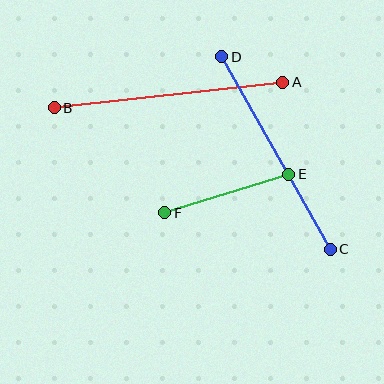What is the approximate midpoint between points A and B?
The midpoint is at approximately (169, 95) pixels.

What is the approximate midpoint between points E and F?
The midpoint is at approximately (227, 193) pixels.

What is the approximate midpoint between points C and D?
The midpoint is at approximately (276, 153) pixels.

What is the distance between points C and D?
The distance is approximately 221 pixels.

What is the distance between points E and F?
The distance is approximately 130 pixels.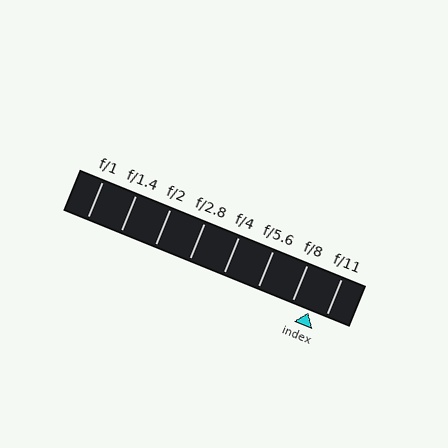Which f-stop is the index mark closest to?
The index mark is closest to f/11.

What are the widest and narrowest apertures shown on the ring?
The widest aperture shown is f/1 and the narrowest is f/11.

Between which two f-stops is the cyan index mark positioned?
The index mark is between f/8 and f/11.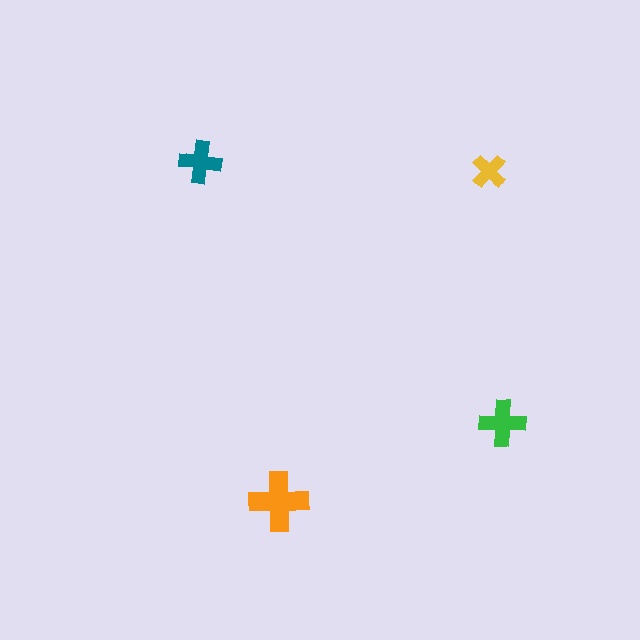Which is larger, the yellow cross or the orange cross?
The orange one.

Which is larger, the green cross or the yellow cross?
The green one.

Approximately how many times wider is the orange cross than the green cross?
About 1.5 times wider.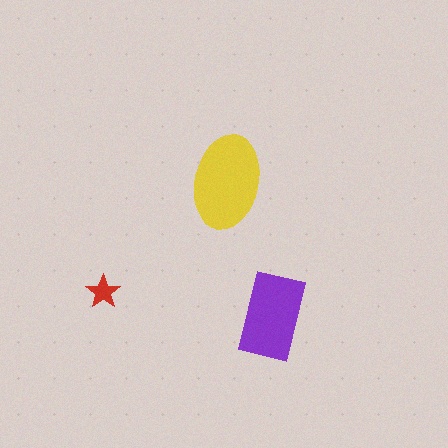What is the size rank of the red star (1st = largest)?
3rd.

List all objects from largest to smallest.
The yellow ellipse, the purple rectangle, the red star.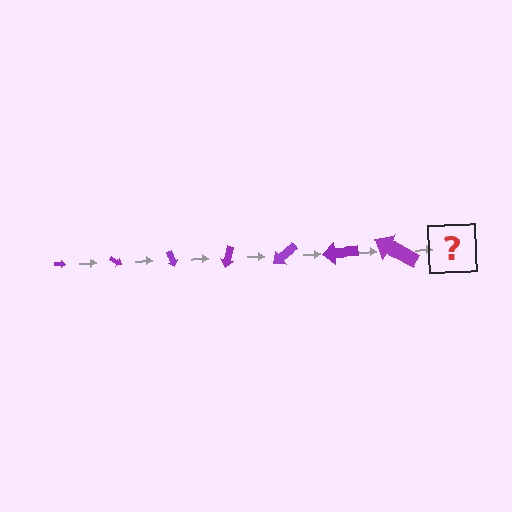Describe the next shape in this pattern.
It should be an arrow, larger than the previous one and rotated 245 degrees from the start.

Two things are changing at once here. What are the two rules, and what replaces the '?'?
The two rules are that the arrow grows larger each step and it rotates 35 degrees each step. The '?' should be an arrow, larger than the previous one and rotated 245 degrees from the start.